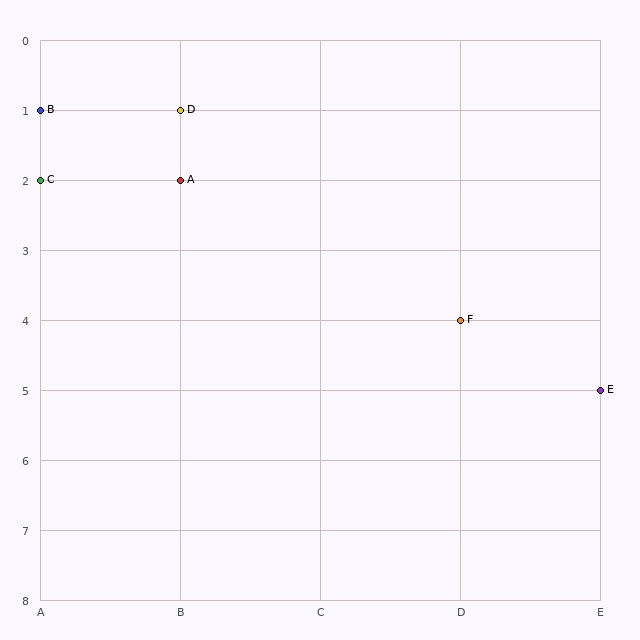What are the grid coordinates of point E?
Point E is at grid coordinates (E, 5).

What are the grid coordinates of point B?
Point B is at grid coordinates (A, 1).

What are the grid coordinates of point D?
Point D is at grid coordinates (B, 1).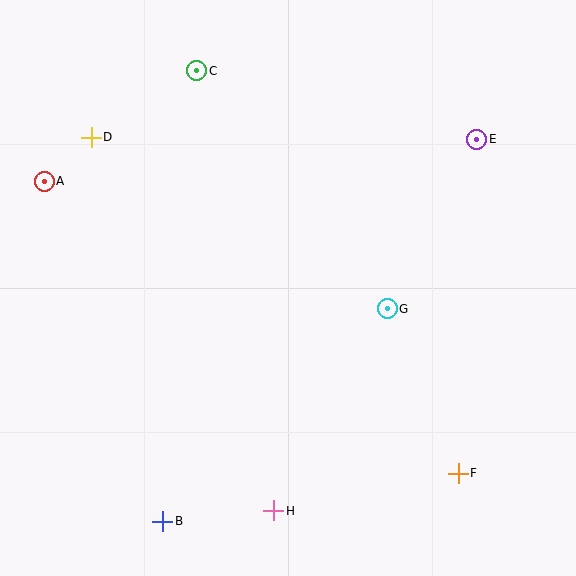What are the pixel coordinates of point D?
Point D is at (91, 137).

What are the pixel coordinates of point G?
Point G is at (387, 309).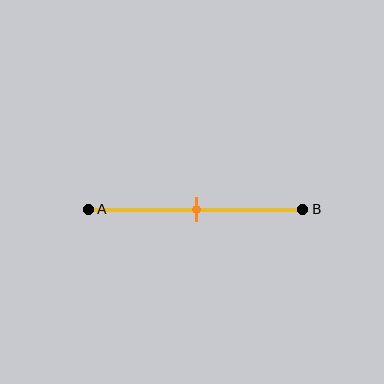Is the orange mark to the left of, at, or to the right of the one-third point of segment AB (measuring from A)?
The orange mark is to the right of the one-third point of segment AB.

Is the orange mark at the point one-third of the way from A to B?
No, the mark is at about 50% from A, not at the 33% one-third point.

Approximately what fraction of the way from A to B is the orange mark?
The orange mark is approximately 50% of the way from A to B.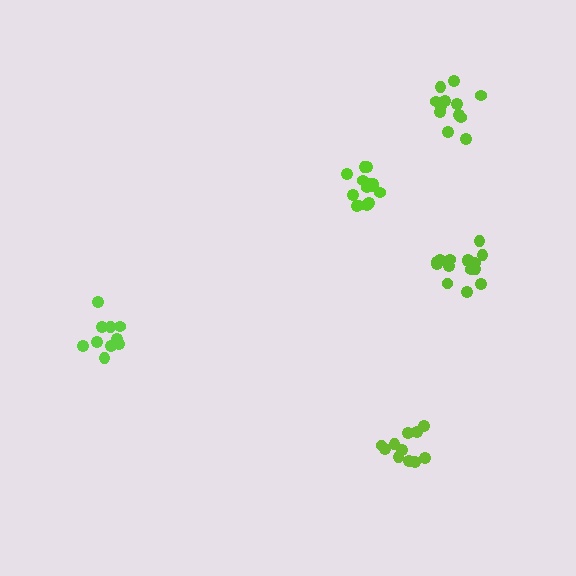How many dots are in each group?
Group 1: 14 dots, Group 2: 15 dots, Group 3: 11 dots, Group 4: 10 dots, Group 5: 12 dots (62 total).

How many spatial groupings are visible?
There are 5 spatial groupings.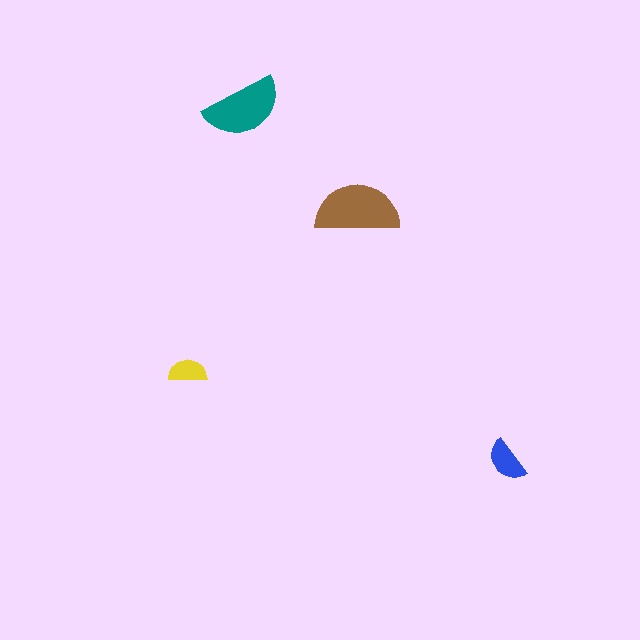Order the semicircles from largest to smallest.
the brown one, the teal one, the blue one, the yellow one.